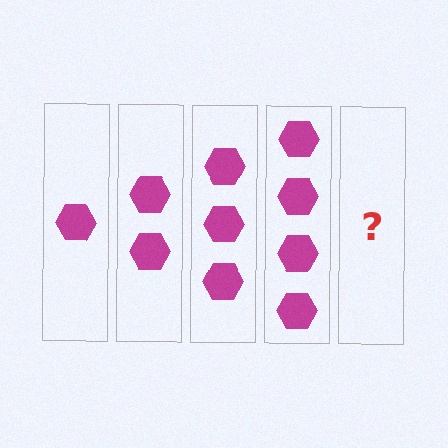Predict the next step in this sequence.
The next step is 5 hexagons.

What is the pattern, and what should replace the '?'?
The pattern is that each step adds one more hexagon. The '?' should be 5 hexagons.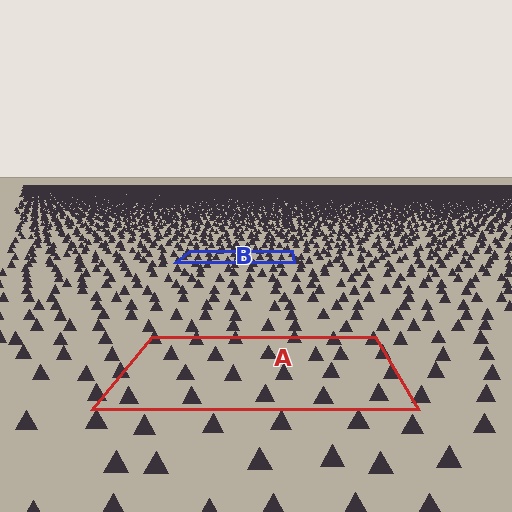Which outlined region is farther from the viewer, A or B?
Region B is farther from the viewer — the texture elements inside it appear smaller and more densely packed.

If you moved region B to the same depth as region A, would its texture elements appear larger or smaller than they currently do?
They would appear larger. At a closer depth, the same texture elements are projected at a bigger on-screen size.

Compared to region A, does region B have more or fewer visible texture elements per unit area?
Region B has more texture elements per unit area — they are packed more densely because it is farther away.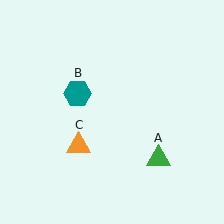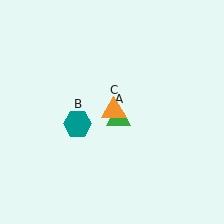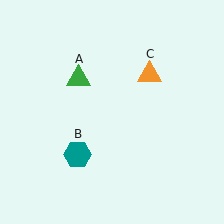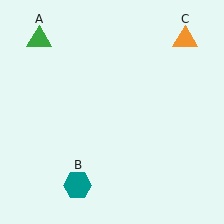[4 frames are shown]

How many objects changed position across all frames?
3 objects changed position: green triangle (object A), teal hexagon (object B), orange triangle (object C).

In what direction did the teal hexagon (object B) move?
The teal hexagon (object B) moved down.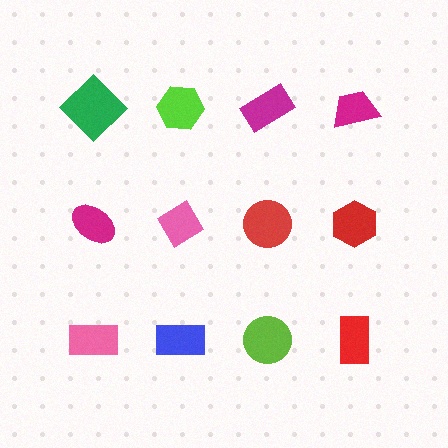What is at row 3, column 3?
A lime circle.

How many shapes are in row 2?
4 shapes.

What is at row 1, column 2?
A lime hexagon.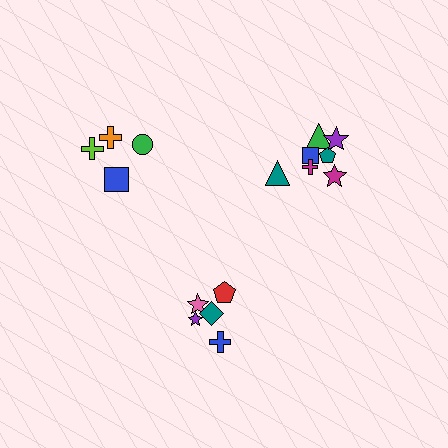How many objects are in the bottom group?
There are 5 objects.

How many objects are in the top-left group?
There are 4 objects.